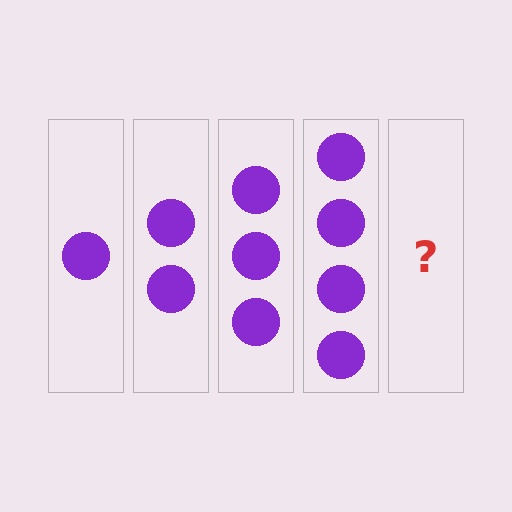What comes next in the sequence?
The next element should be 5 circles.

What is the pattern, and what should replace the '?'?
The pattern is that each step adds one more circle. The '?' should be 5 circles.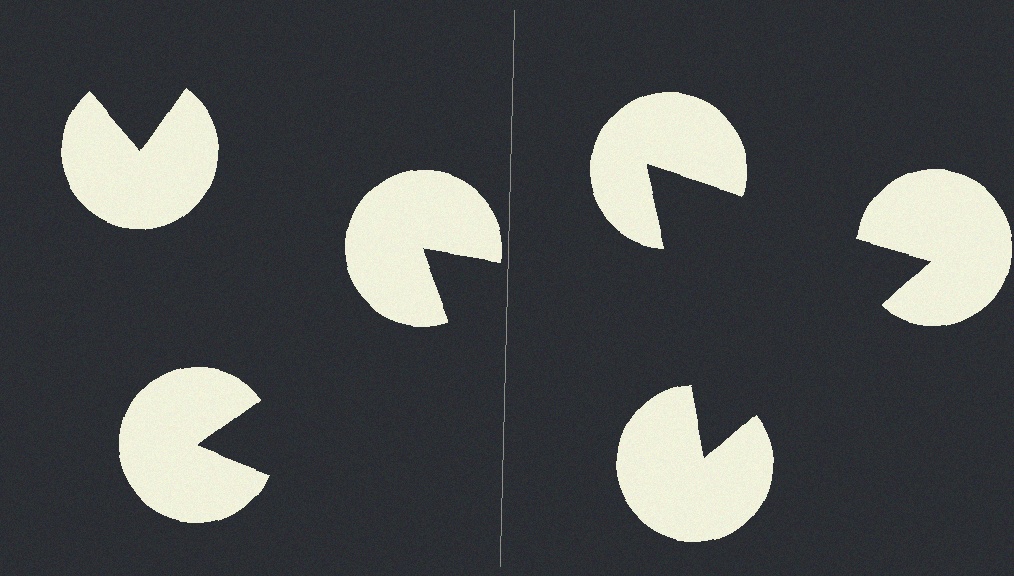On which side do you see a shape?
An illusory triangle appears on the right side. On the left side the wedge cuts are rotated, so no coherent shape forms.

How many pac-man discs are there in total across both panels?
6 — 3 on each side.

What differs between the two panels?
The pac-man discs are positioned identically on both sides; only the wedge orientations differ. On the right they align to a triangle; on the left they are misaligned.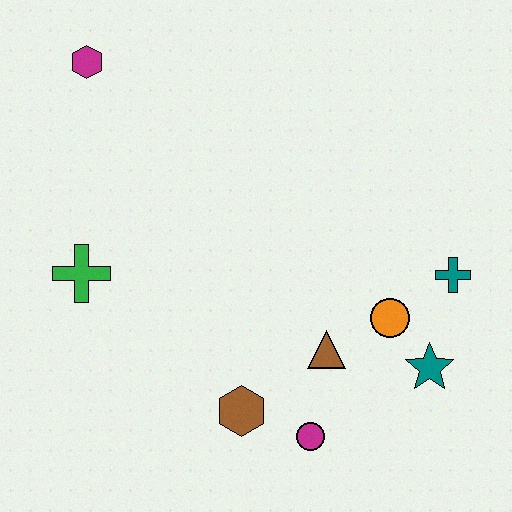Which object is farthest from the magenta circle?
The magenta hexagon is farthest from the magenta circle.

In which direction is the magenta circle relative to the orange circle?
The magenta circle is below the orange circle.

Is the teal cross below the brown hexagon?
No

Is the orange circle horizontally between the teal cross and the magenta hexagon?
Yes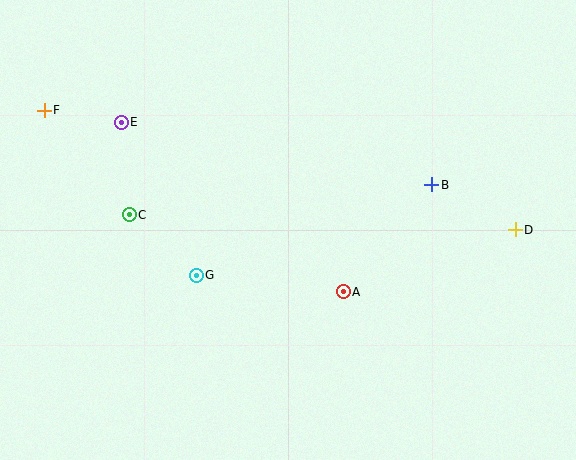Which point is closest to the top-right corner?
Point B is closest to the top-right corner.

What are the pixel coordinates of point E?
Point E is at (121, 122).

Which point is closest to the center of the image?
Point A at (343, 292) is closest to the center.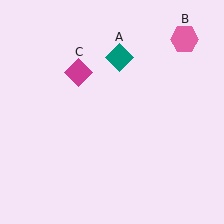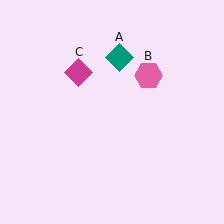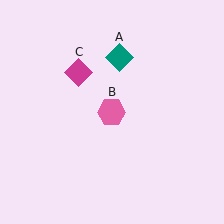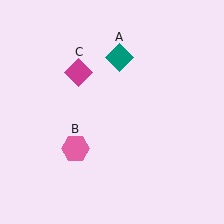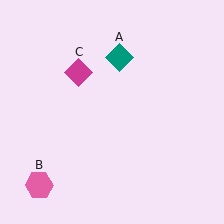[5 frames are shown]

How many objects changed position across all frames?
1 object changed position: pink hexagon (object B).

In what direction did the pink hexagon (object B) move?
The pink hexagon (object B) moved down and to the left.